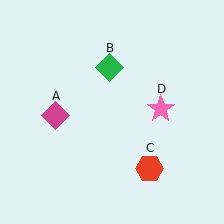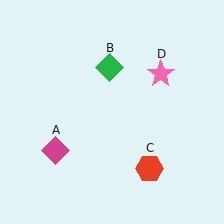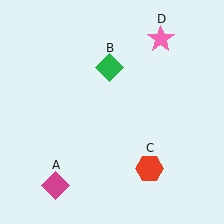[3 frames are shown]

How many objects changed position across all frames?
2 objects changed position: magenta diamond (object A), pink star (object D).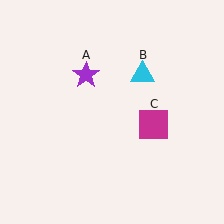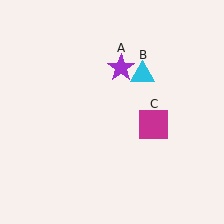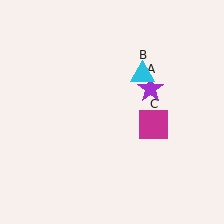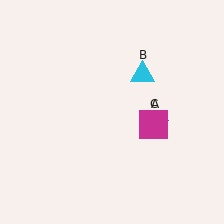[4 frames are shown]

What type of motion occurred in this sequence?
The purple star (object A) rotated clockwise around the center of the scene.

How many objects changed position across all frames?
1 object changed position: purple star (object A).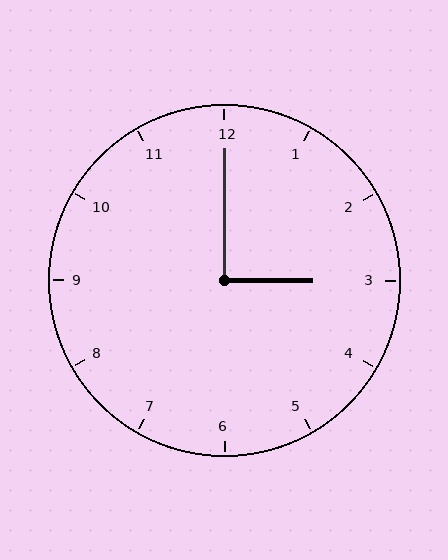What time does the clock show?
3:00.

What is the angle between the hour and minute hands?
Approximately 90 degrees.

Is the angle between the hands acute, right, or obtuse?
It is right.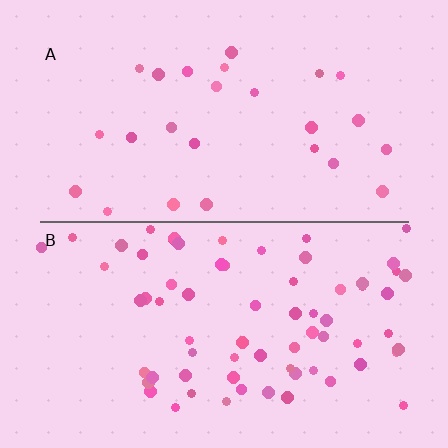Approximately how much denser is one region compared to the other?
Approximately 2.7× — region B over region A.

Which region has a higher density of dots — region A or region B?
B (the bottom).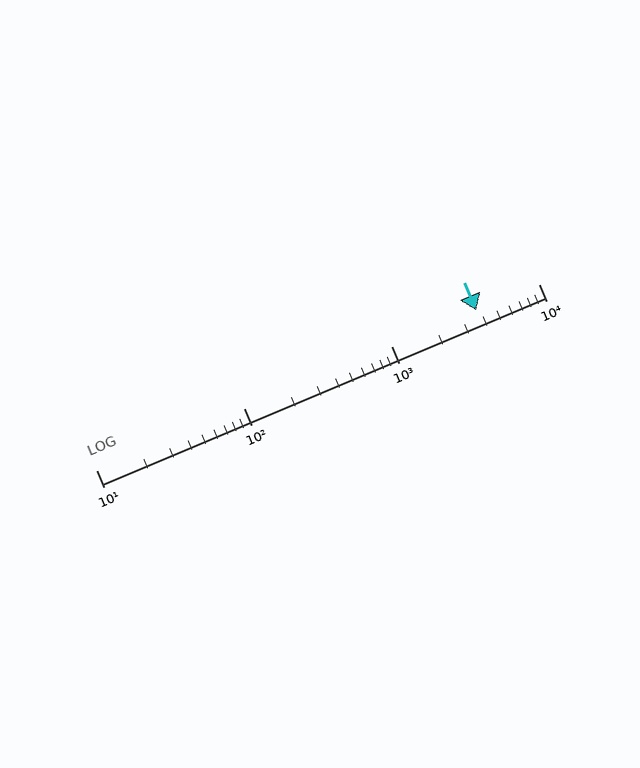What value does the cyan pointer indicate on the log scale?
The pointer indicates approximately 3800.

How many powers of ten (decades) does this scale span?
The scale spans 3 decades, from 10 to 10000.